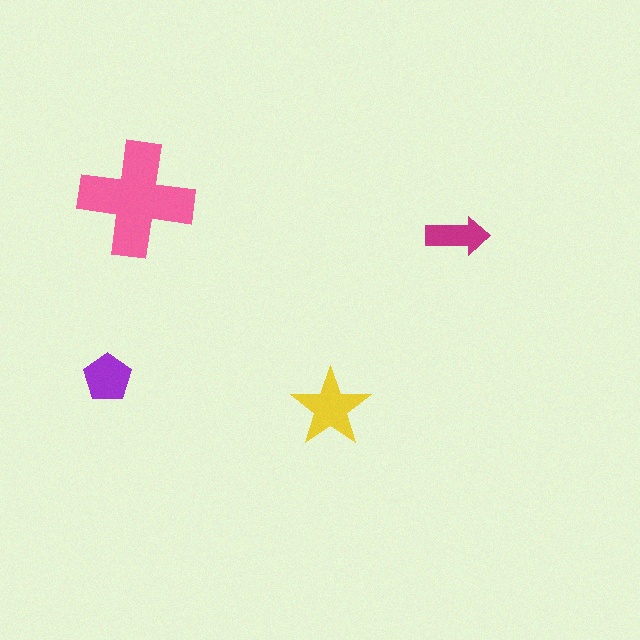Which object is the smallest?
The magenta arrow.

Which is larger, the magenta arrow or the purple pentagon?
The purple pentagon.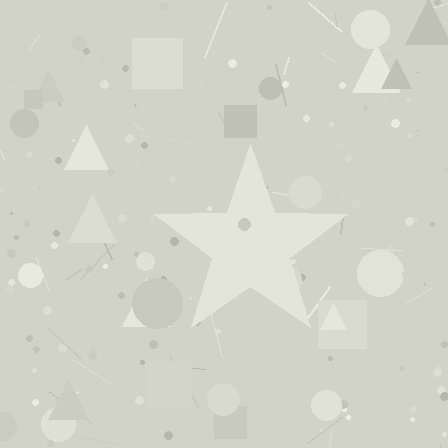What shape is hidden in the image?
A star is hidden in the image.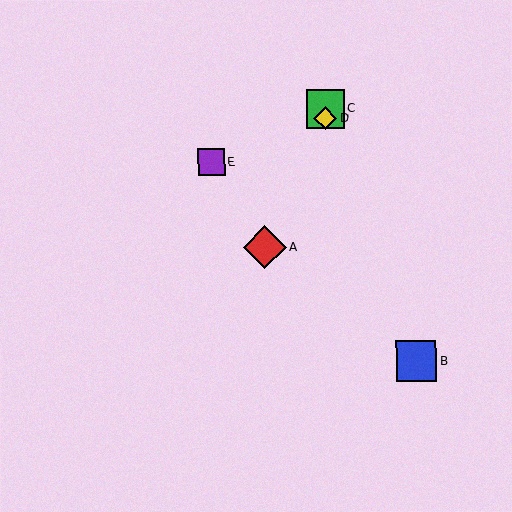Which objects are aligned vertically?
Objects C, D are aligned vertically.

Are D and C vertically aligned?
Yes, both are at x≈325.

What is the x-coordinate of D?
Object D is at x≈325.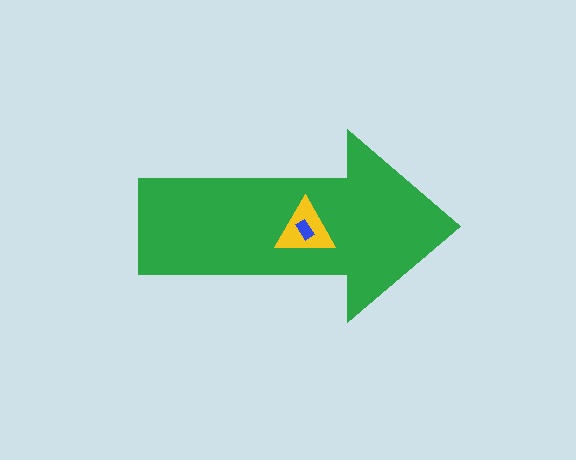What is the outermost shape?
The green arrow.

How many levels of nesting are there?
3.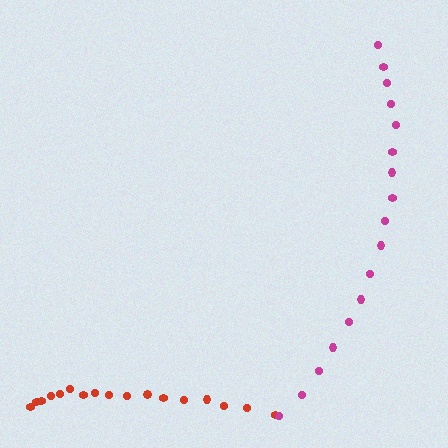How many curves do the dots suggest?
There are 2 distinct paths.